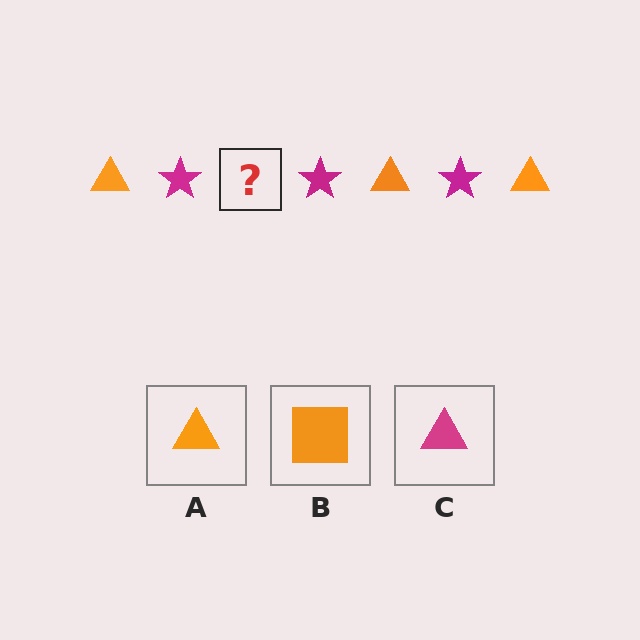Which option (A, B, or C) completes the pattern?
A.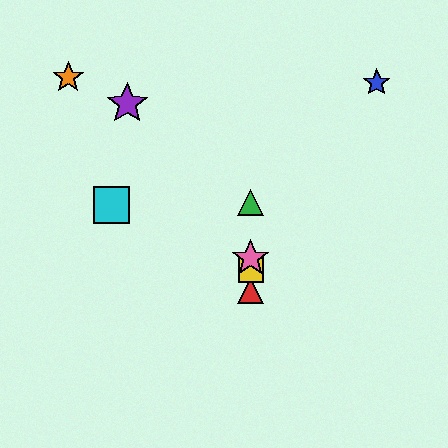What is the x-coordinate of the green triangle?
The green triangle is at x≈251.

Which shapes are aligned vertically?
The red triangle, the green triangle, the yellow square, the pink star are aligned vertically.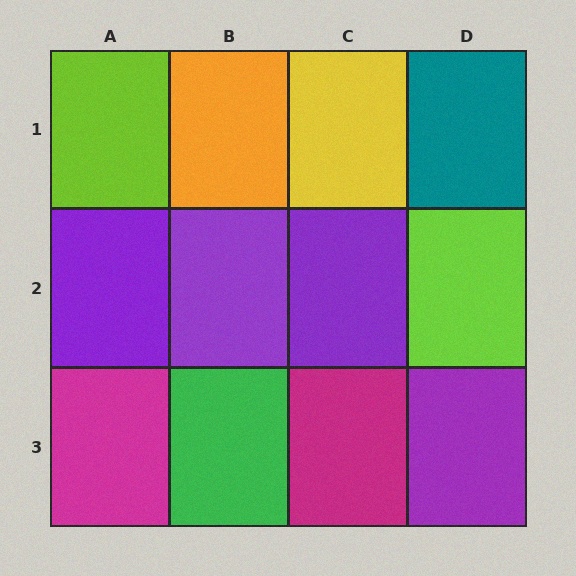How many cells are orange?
1 cell is orange.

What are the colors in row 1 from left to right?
Lime, orange, yellow, teal.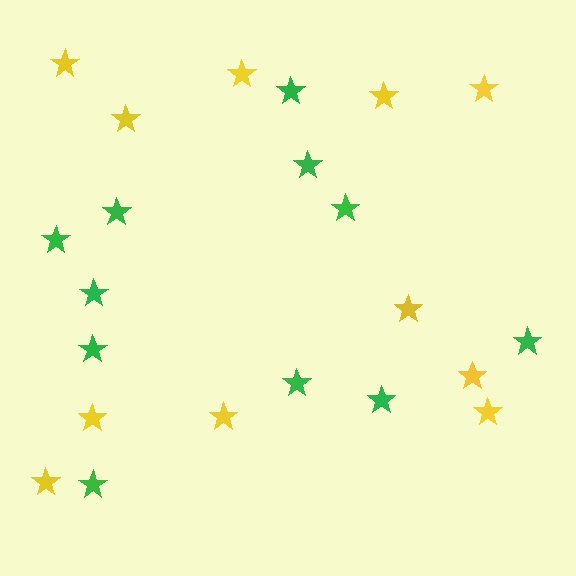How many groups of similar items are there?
There are 2 groups: one group of green stars (11) and one group of yellow stars (11).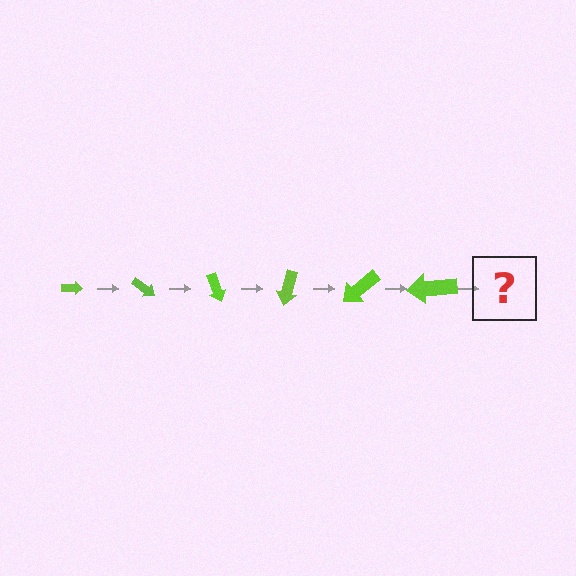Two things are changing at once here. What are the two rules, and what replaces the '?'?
The two rules are that the arrow grows larger each step and it rotates 35 degrees each step. The '?' should be an arrow, larger than the previous one and rotated 210 degrees from the start.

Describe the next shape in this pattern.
It should be an arrow, larger than the previous one and rotated 210 degrees from the start.